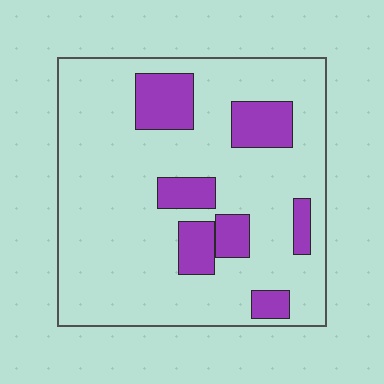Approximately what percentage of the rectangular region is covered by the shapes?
Approximately 20%.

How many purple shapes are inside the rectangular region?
7.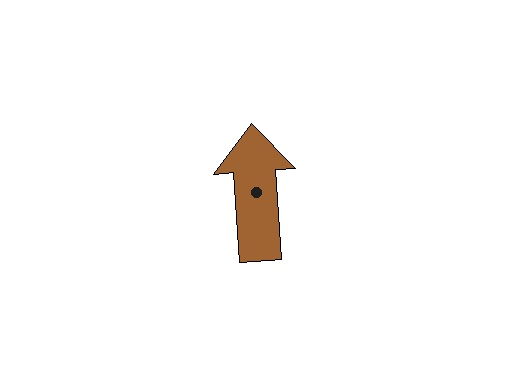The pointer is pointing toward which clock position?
Roughly 12 o'clock.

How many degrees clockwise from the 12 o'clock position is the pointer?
Approximately 356 degrees.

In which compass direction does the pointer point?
North.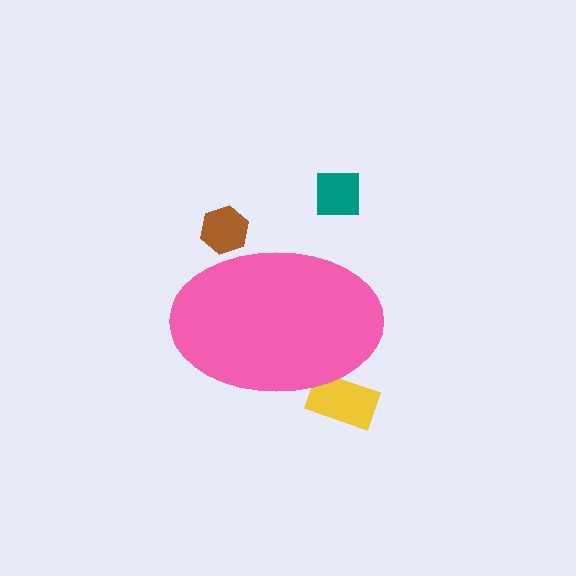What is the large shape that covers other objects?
A pink ellipse.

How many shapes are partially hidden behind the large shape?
2 shapes are partially hidden.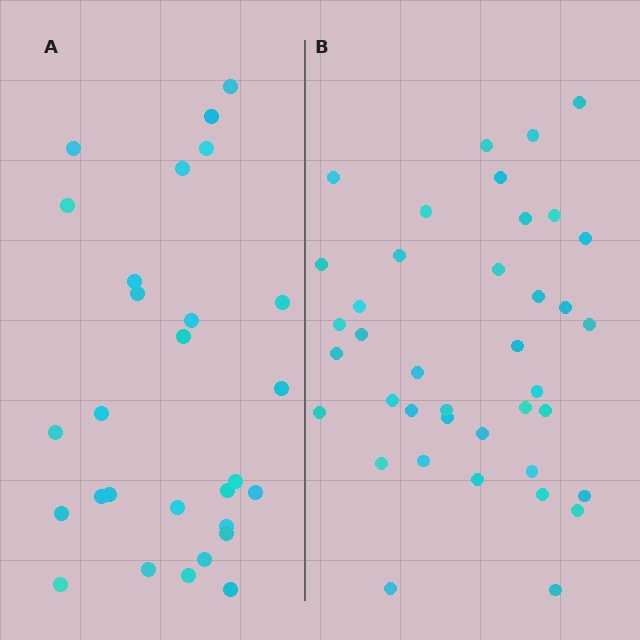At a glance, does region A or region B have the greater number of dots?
Region B (the right region) has more dots.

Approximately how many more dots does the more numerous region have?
Region B has roughly 12 or so more dots than region A.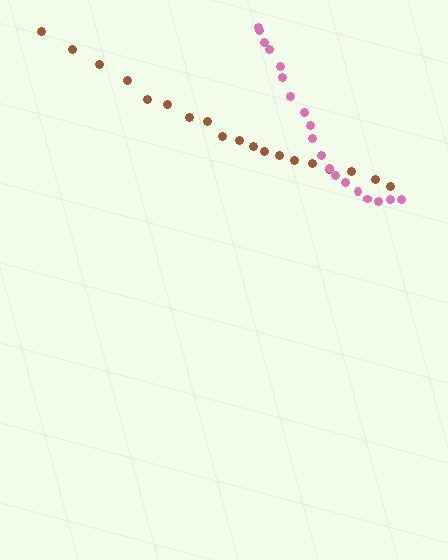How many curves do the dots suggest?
There are 2 distinct paths.